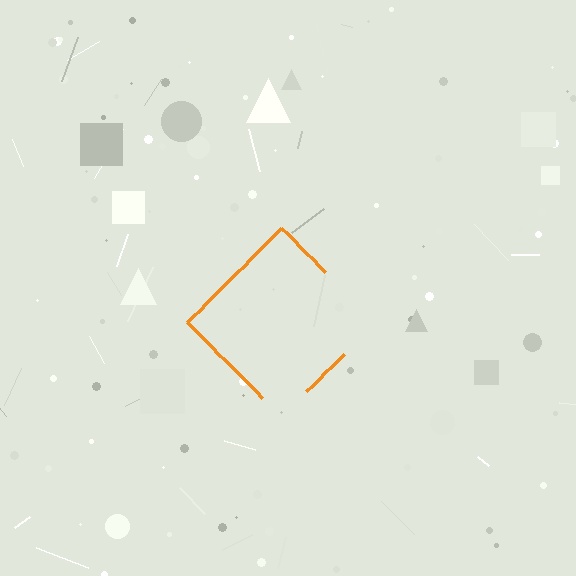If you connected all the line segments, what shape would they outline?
They would outline a diamond.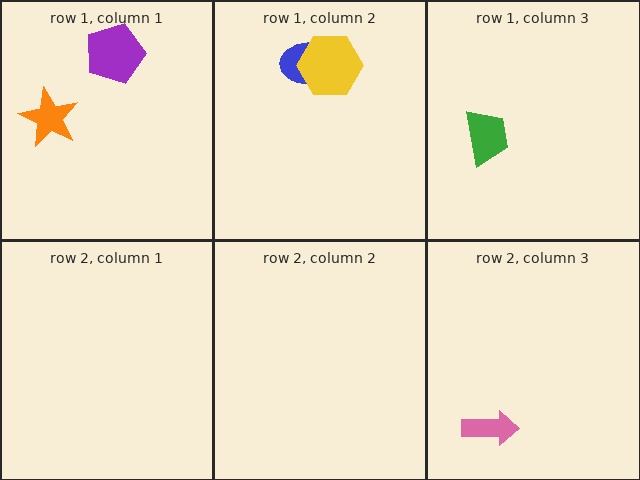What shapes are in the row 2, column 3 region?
The pink arrow.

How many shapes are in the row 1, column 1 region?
2.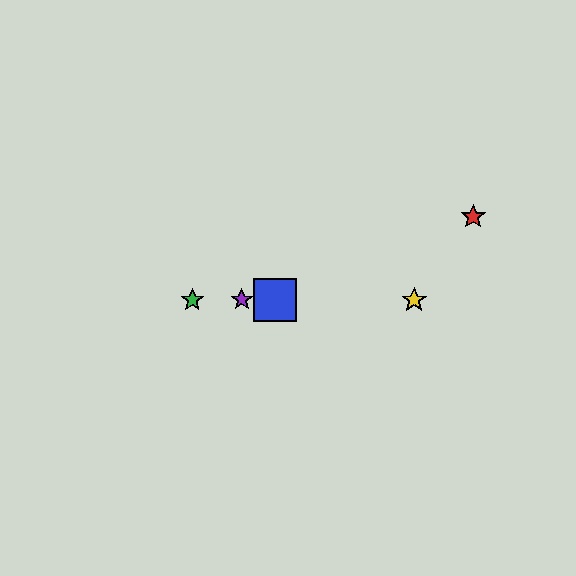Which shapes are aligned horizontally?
The blue square, the green star, the yellow star, the purple star are aligned horizontally.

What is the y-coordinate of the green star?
The green star is at y≈300.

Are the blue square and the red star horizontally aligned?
No, the blue square is at y≈300 and the red star is at y≈217.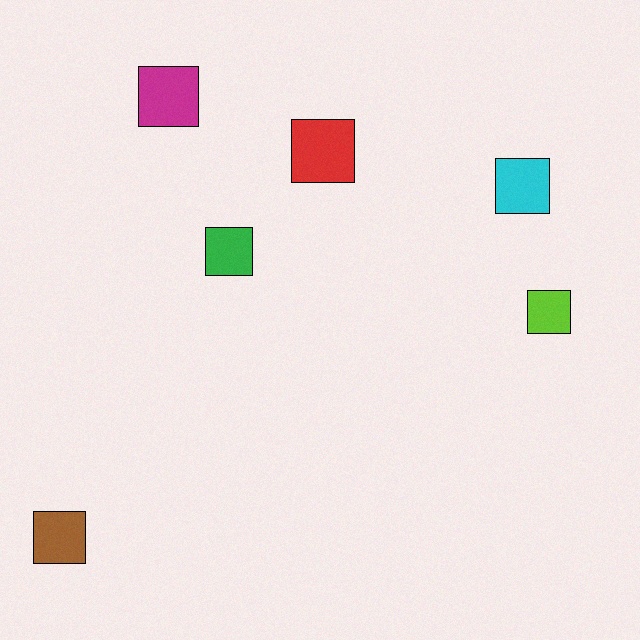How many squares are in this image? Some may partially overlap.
There are 6 squares.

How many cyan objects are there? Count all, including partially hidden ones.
There is 1 cyan object.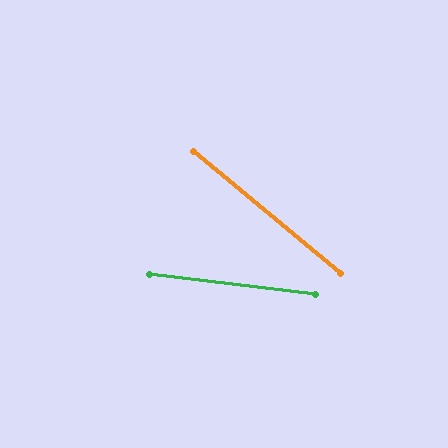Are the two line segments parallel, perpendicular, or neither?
Neither parallel nor perpendicular — they differ by about 33°.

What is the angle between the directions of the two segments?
Approximately 33 degrees.